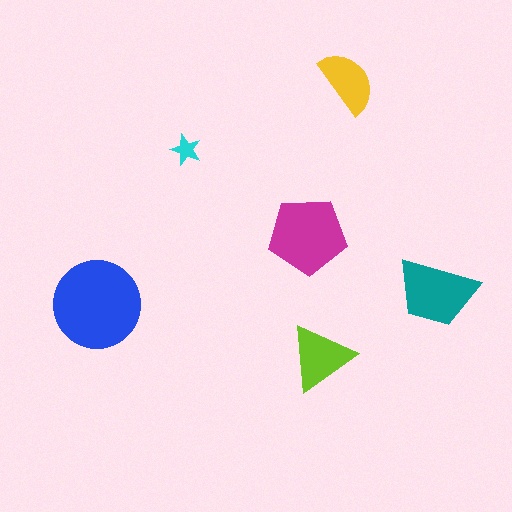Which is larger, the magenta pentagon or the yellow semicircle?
The magenta pentagon.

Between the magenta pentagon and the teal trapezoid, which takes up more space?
The magenta pentagon.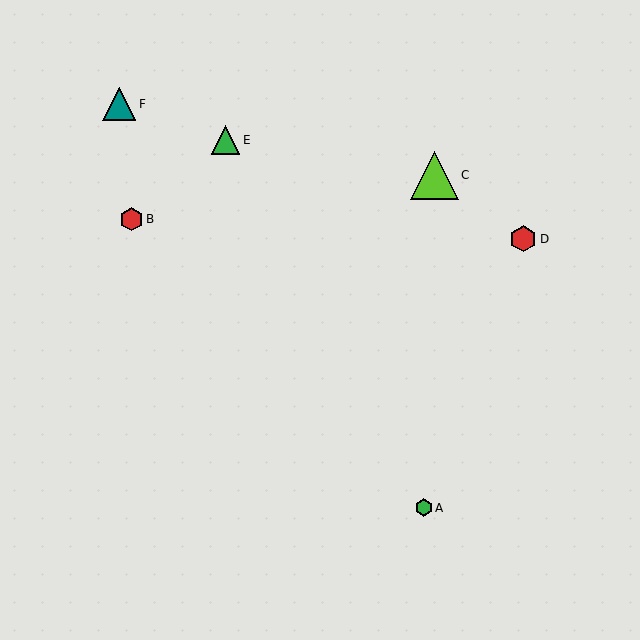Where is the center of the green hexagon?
The center of the green hexagon is at (424, 508).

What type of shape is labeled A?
Shape A is a green hexagon.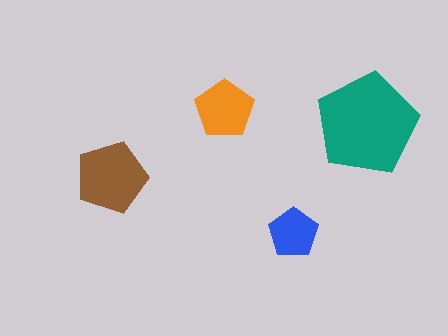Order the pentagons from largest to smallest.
the teal one, the brown one, the orange one, the blue one.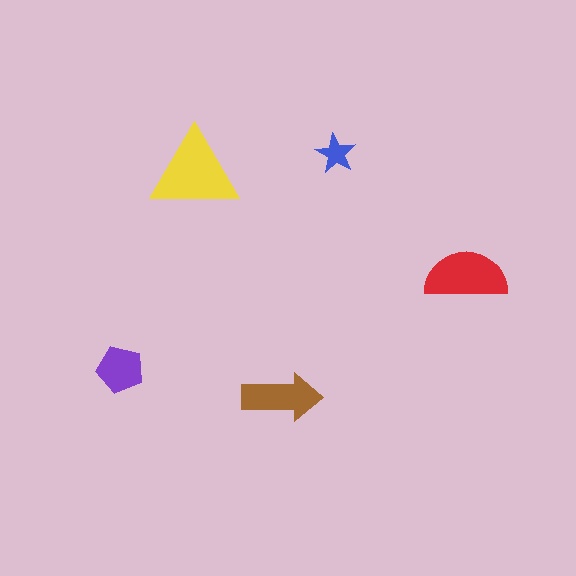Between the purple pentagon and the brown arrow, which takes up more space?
The brown arrow.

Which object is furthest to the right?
The red semicircle is rightmost.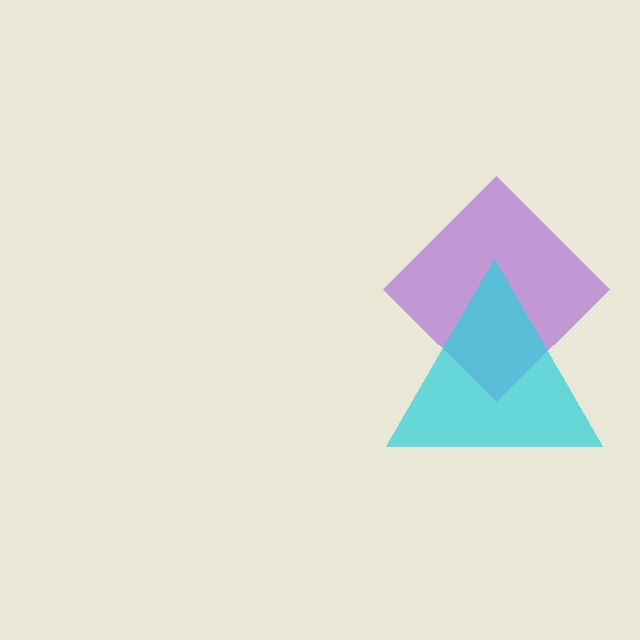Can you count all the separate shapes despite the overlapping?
Yes, there are 2 separate shapes.